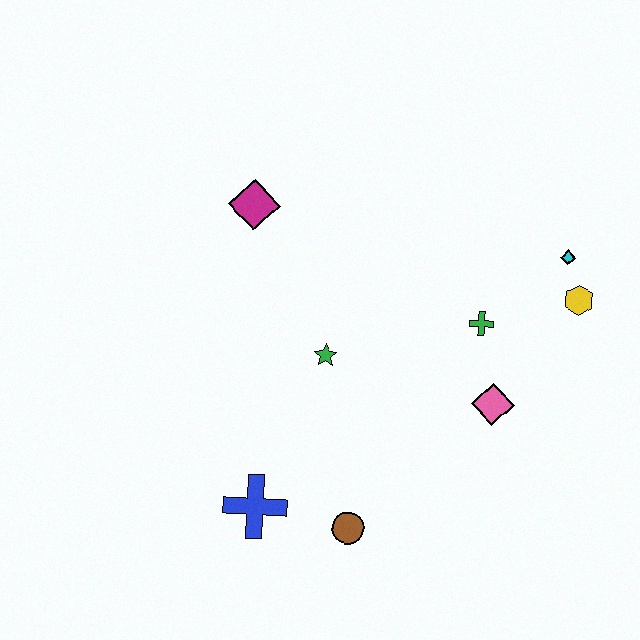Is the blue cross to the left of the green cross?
Yes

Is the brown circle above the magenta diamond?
No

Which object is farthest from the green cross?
The blue cross is farthest from the green cross.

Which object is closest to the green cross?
The pink diamond is closest to the green cross.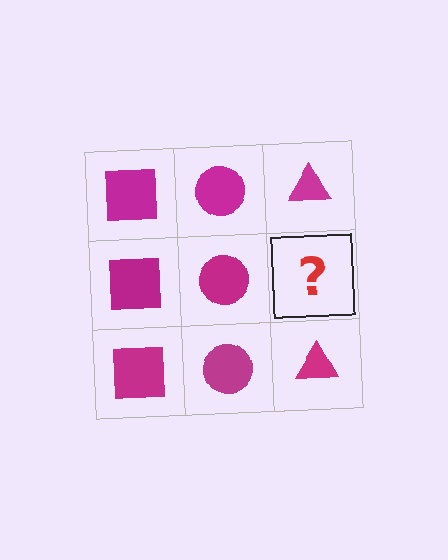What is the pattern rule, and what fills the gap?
The rule is that each column has a consistent shape. The gap should be filled with a magenta triangle.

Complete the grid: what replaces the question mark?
The question mark should be replaced with a magenta triangle.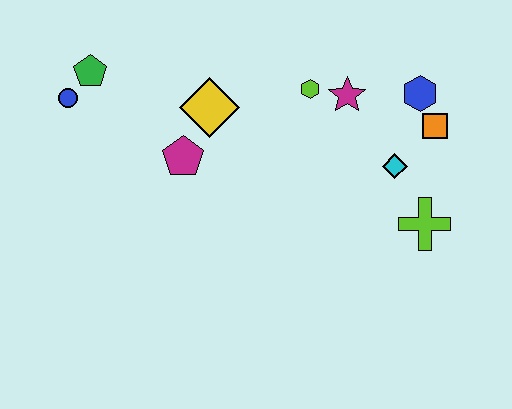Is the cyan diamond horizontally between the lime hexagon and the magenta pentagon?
No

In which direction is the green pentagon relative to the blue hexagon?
The green pentagon is to the left of the blue hexagon.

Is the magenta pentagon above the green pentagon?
No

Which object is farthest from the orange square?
The blue circle is farthest from the orange square.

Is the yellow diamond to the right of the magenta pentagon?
Yes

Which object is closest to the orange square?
The blue hexagon is closest to the orange square.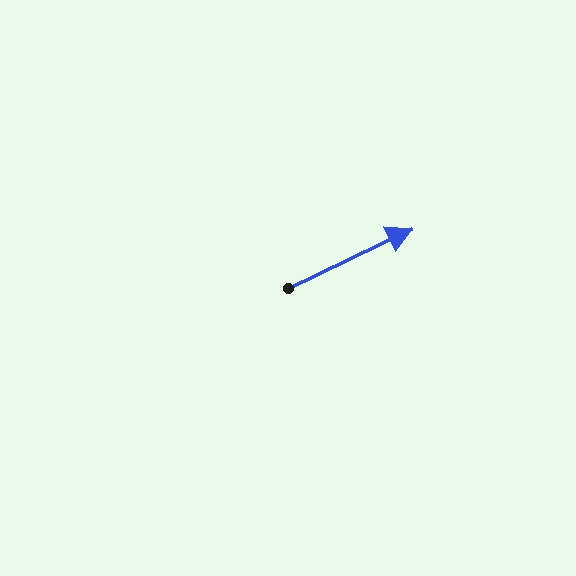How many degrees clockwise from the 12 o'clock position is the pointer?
Approximately 64 degrees.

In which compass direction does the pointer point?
Northeast.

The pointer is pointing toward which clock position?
Roughly 2 o'clock.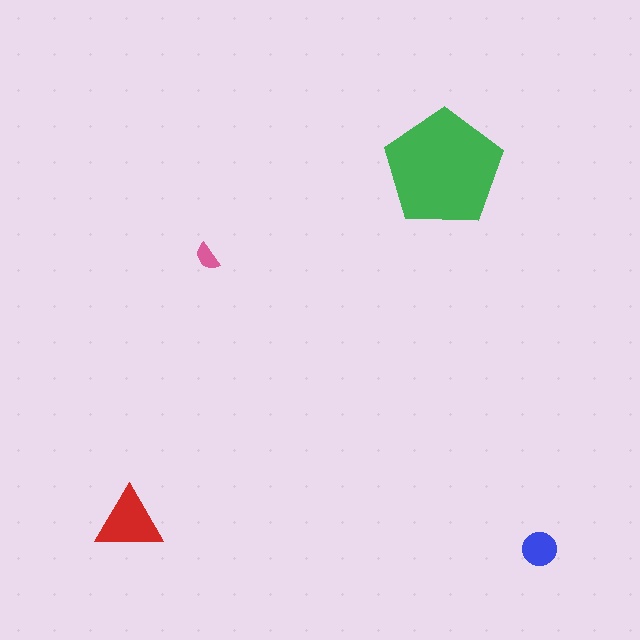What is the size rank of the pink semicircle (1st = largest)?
4th.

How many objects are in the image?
There are 4 objects in the image.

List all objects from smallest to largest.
The pink semicircle, the blue circle, the red triangle, the green pentagon.